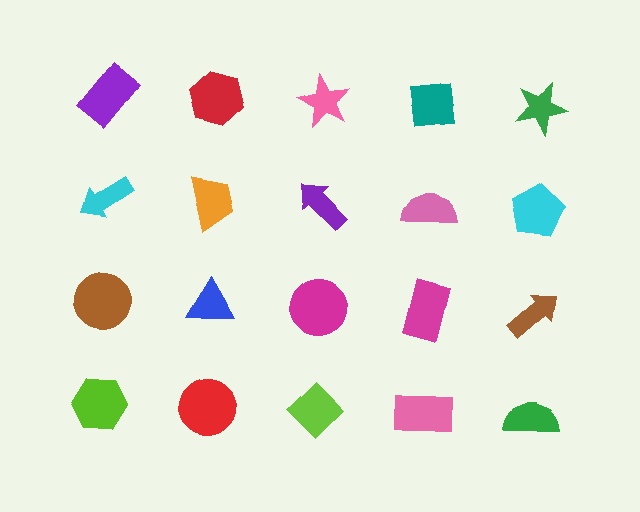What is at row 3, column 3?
A magenta circle.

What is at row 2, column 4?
A pink semicircle.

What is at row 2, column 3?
A purple arrow.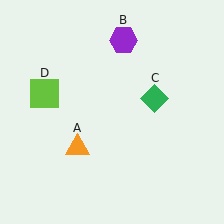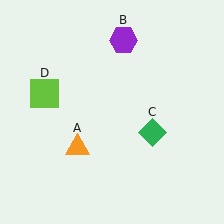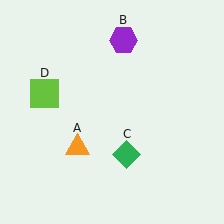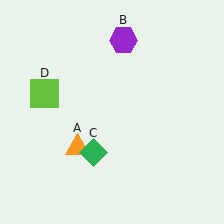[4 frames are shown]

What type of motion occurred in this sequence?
The green diamond (object C) rotated clockwise around the center of the scene.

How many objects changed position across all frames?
1 object changed position: green diamond (object C).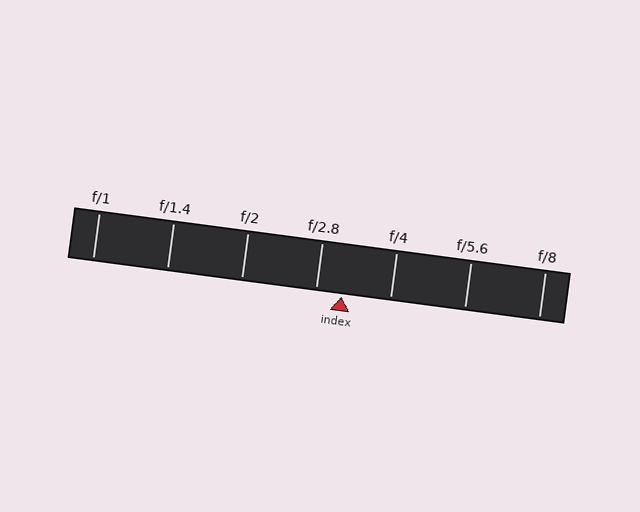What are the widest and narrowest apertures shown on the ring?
The widest aperture shown is f/1 and the narrowest is f/8.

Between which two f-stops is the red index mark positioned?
The index mark is between f/2.8 and f/4.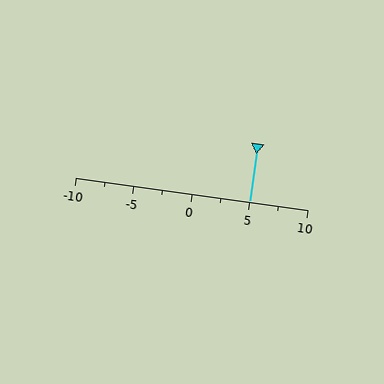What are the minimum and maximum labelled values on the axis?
The axis runs from -10 to 10.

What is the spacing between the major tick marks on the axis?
The major ticks are spaced 5 apart.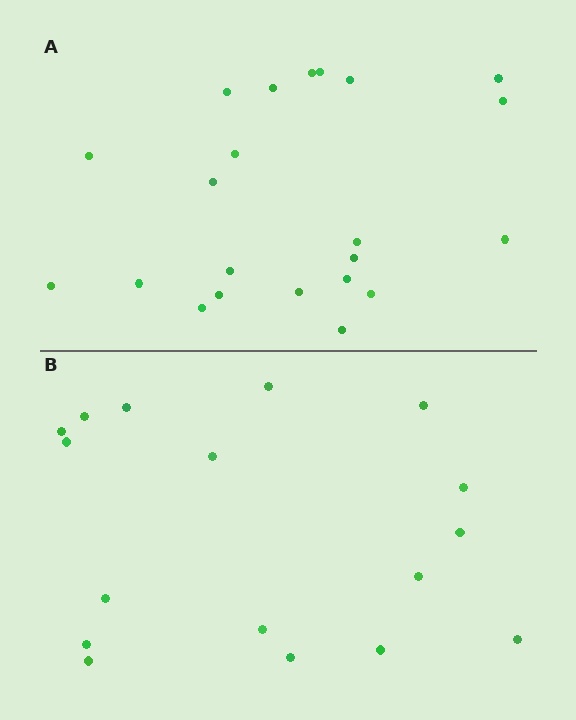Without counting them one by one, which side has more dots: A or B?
Region A (the top region) has more dots.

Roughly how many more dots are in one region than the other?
Region A has about 5 more dots than region B.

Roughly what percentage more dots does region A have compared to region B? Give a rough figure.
About 30% more.